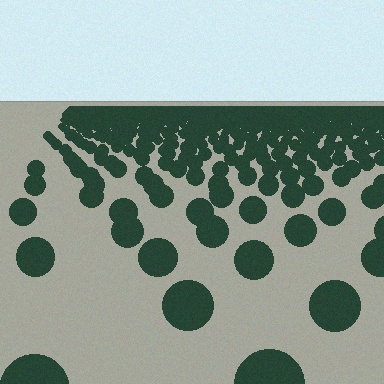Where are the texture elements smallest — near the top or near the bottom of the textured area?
Near the top.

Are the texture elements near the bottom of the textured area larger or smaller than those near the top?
Larger. Near the bottom, elements are closer to the viewer and appear at a bigger on-screen size.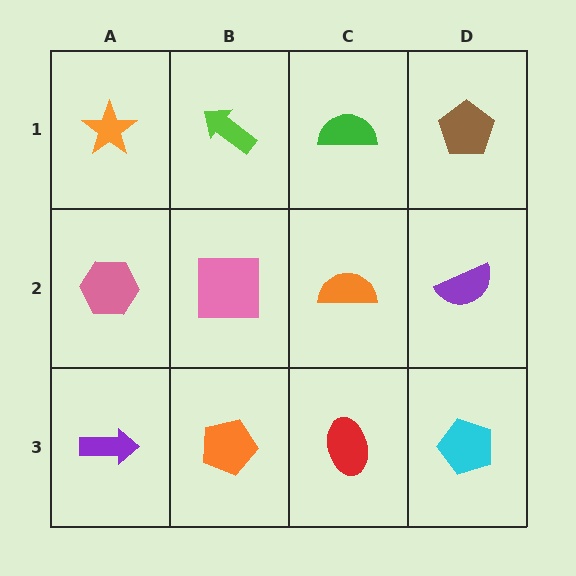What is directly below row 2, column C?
A red ellipse.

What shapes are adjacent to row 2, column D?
A brown pentagon (row 1, column D), a cyan pentagon (row 3, column D), an orange semicircle (row 2, column C).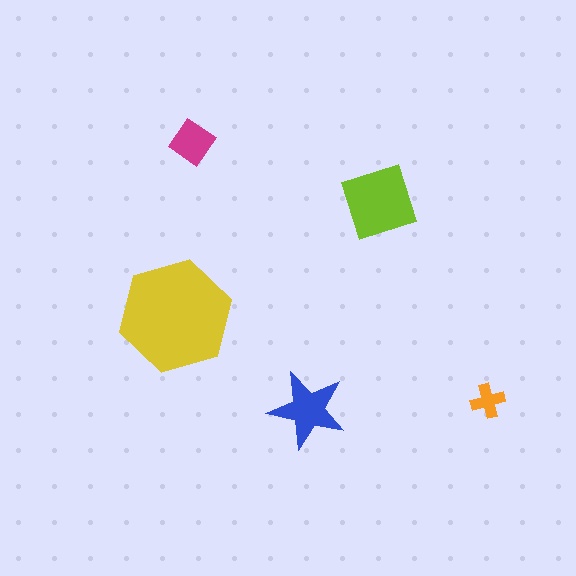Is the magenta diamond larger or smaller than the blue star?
Smaller.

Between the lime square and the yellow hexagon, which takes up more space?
The yellow hexagon.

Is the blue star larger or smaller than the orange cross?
Larger.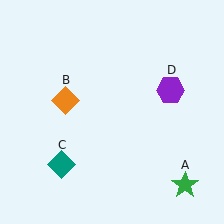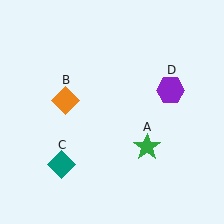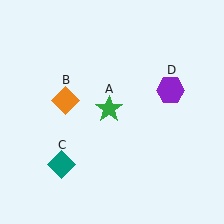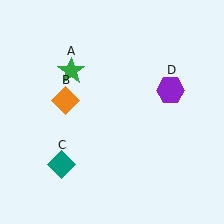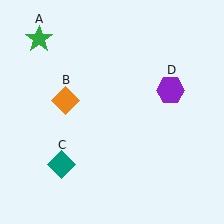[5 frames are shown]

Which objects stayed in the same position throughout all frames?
Orange diamond (object B) and teal diamond (object C) and purple hexagon (object D) remained stationary.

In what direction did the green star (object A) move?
The green star (object A) moved up and to the left.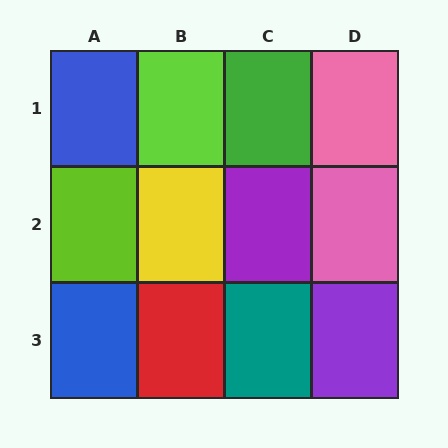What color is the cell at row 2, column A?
Lime.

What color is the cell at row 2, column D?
Pink.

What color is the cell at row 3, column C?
Teal.